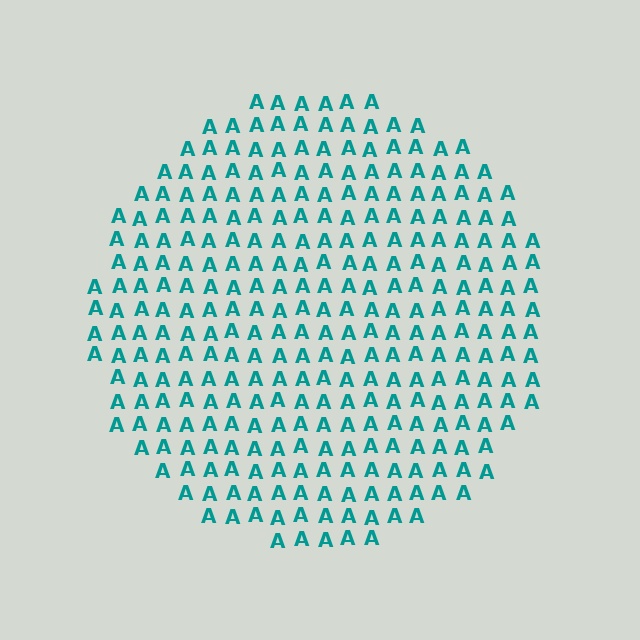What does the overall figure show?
The overall figure shows a circle.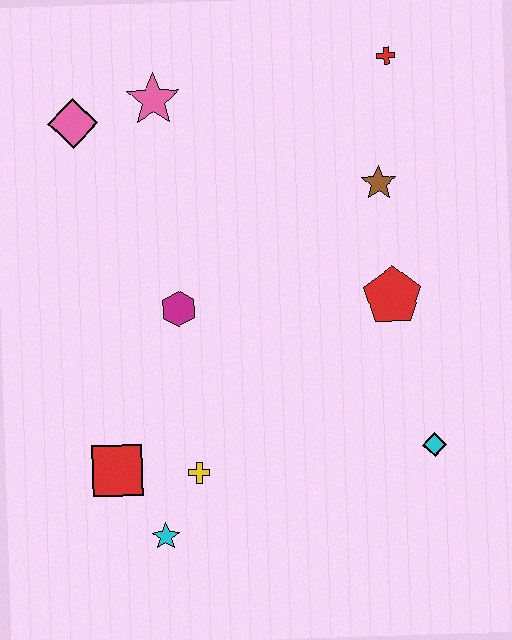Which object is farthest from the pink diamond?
The cyan diamond is farthest from the pink diamond.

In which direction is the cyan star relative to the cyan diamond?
The cyan star is to the left of the cyan diamond.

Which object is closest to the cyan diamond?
The red pentagon is closest to the cyan diamond.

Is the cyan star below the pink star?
Yes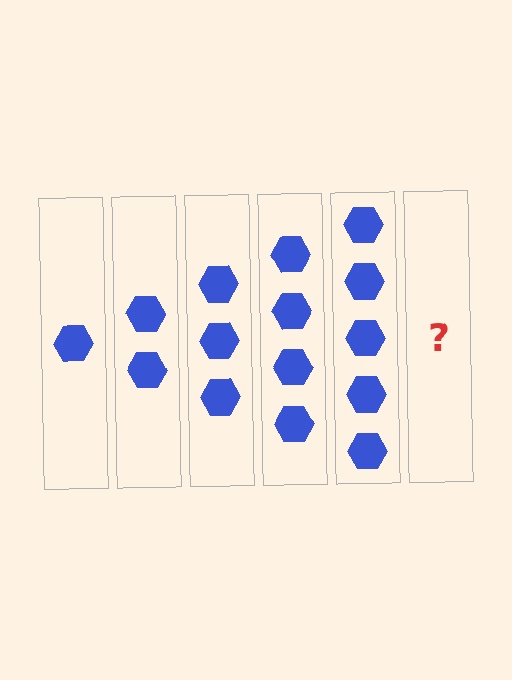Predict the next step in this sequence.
The next step is 6 hexagons.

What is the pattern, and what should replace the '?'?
The pattern is that each step adds one more hexagon. The '?' should be 6 hexagons.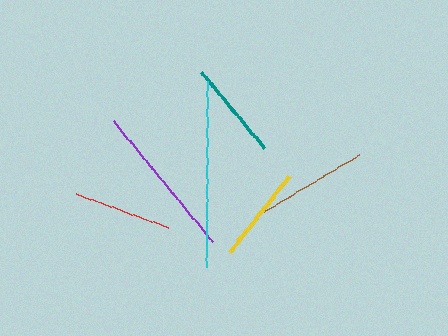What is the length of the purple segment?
The purple segment is approximately 156 pixels long.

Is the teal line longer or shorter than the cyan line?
The cyan line is longer than the teal line.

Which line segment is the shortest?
The yellow line is the shortest at approximately 96 pixels.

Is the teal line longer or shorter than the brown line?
The brown line is longer than the teal line.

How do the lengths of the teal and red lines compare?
The teal and red lines are approximately the same length.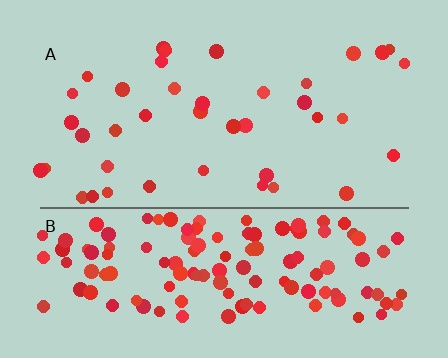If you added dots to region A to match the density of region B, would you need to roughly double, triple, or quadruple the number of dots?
Approximately quadruple.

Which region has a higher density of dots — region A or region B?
B (the bottom).